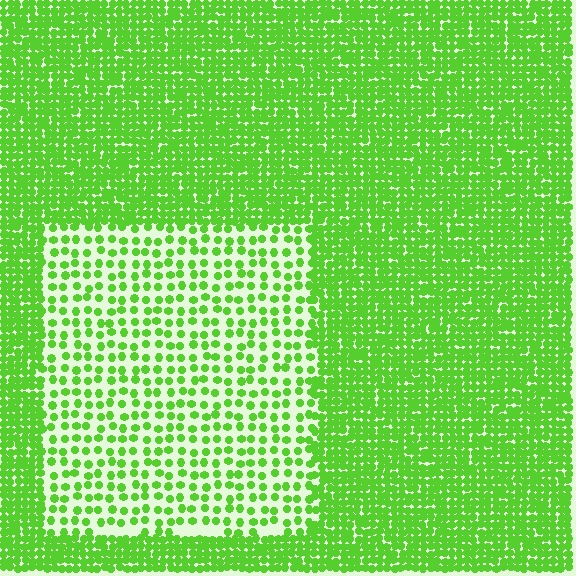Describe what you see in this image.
The image contains small lime elements arranged at two different densities. A rectangle-shaped region is visible where the elements are less densely packed than the surrounding area.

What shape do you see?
I see a rectangle.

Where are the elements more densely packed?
The elements are more densely packed outside the rectangle boundary.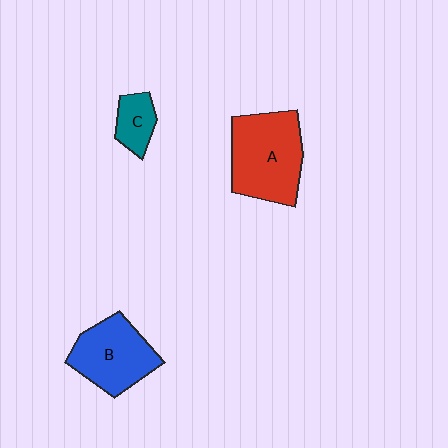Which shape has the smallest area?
Shape C (teal).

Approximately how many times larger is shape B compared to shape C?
Approximately 2.3 times.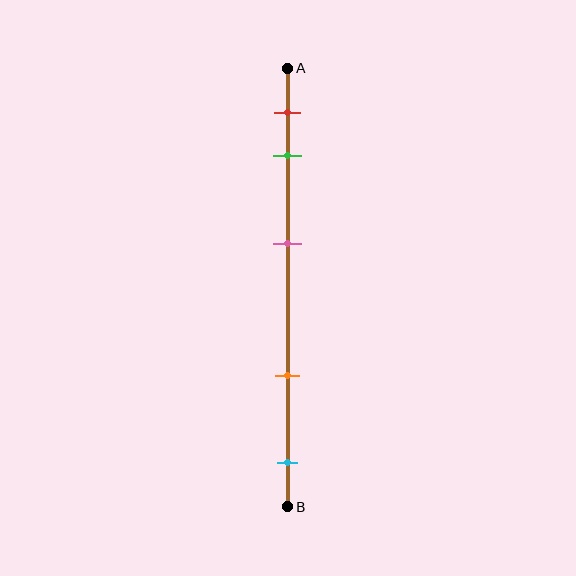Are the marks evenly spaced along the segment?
No, the marks are not evenly spaced.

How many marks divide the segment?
There are 5 marks dividing the segment.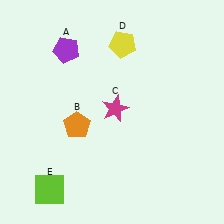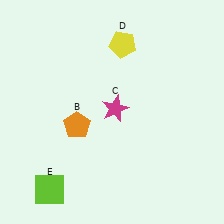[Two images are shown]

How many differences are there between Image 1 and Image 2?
There is 1 difference between the two images.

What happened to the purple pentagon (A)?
The purple pentagon (A) was removed in Image 2. It was in the top-left area of Image 1.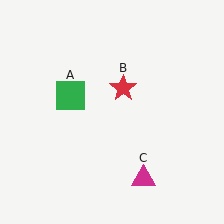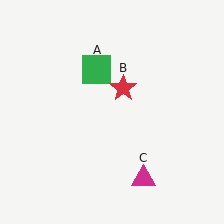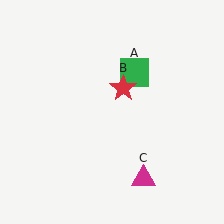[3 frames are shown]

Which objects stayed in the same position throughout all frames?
Red star (object B) and magenta triangle (object C) remained stationary.